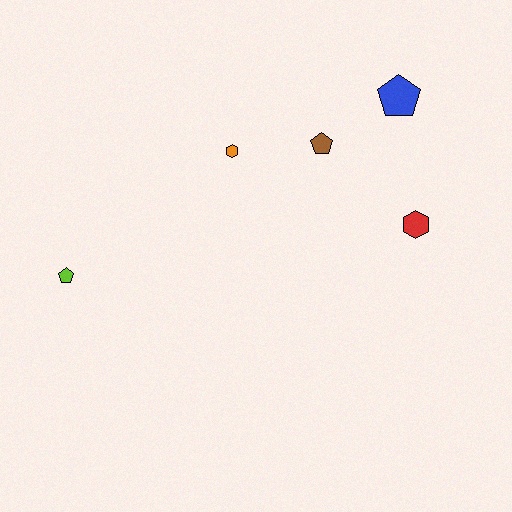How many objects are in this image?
There are 5 objects.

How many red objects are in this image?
There is 1 red object.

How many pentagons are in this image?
There are 3 pentagons.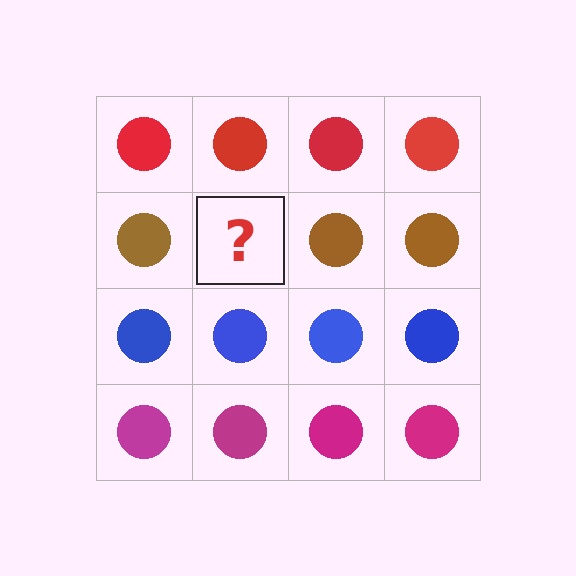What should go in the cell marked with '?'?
The missing cell should contain a brown circle.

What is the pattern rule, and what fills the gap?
The rule is that each row has a consistent color. The gap should be filled with a brown circle.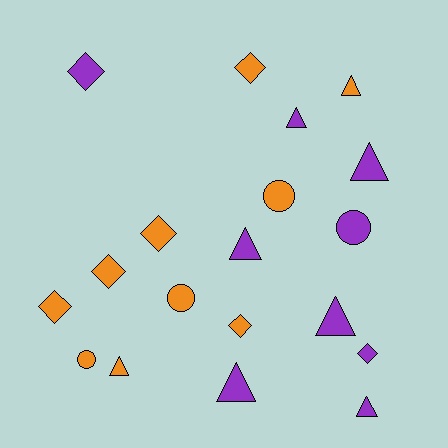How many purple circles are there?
There is 1 purple circle.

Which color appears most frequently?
Orange, with 10 objects.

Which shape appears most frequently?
Triangle, with 8 objects.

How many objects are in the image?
There are 19 objects.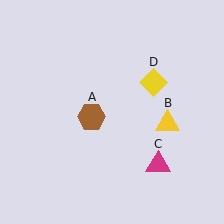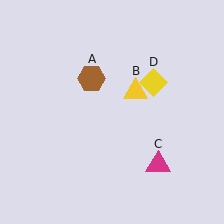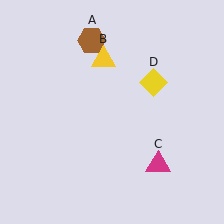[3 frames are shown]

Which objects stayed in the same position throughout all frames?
Magenta triangle (object C) and yellow diamond (object D) remained stationary.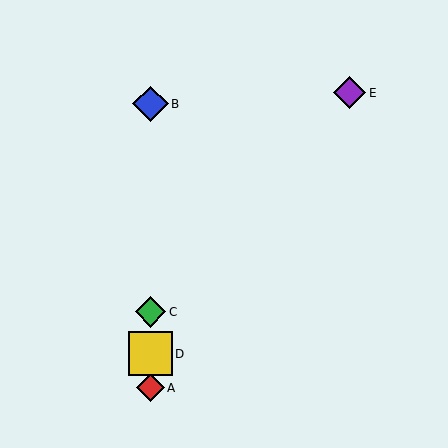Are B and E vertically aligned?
No, B is at x≈150 and E is at x≈350.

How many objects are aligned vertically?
4 objects (A, B, C, D) are aligned vertically.